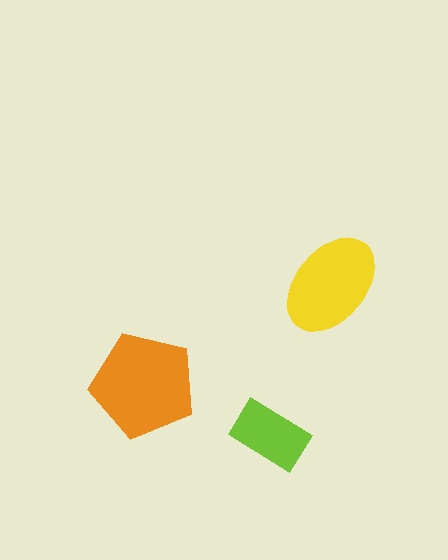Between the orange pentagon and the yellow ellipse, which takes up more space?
The orange pentagon.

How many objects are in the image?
There are 3 objects in the image.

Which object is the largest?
The orange pentagon.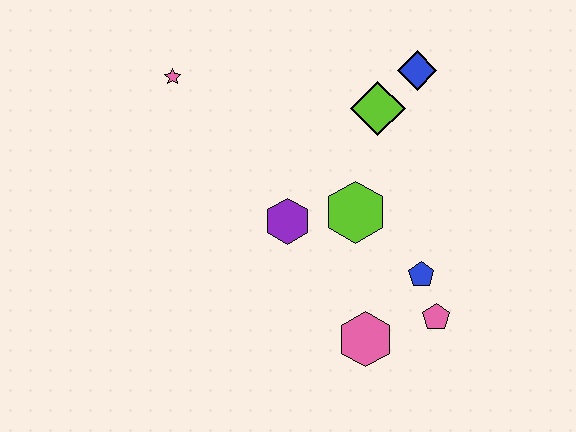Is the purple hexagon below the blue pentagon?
No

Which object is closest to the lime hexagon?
The purple hexagon is closest to the lime hexagon.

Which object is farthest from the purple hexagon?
The blue diamond is farthest from the purple hexagon.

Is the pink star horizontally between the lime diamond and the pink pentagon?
No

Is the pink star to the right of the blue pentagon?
No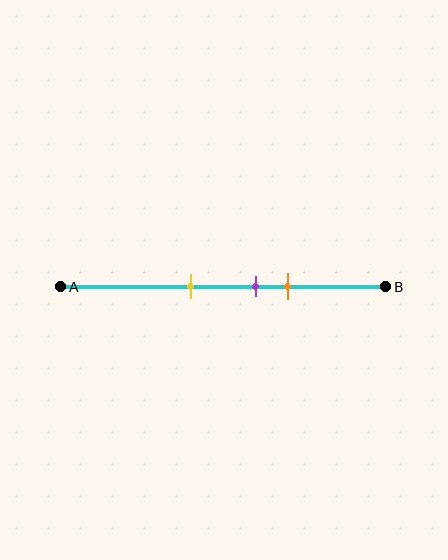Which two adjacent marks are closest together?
The purple and orange marks are the closest adjacent pair.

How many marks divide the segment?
There are 3 marks dividing the segment.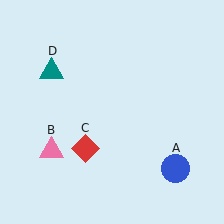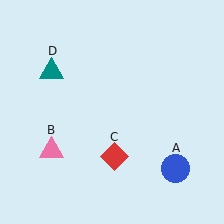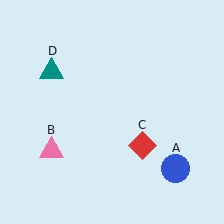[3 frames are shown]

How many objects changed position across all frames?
1 object changed position: red diamond (object C).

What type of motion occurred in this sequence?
The red diamond (object C) rotated counterclockwise around the center of the scene.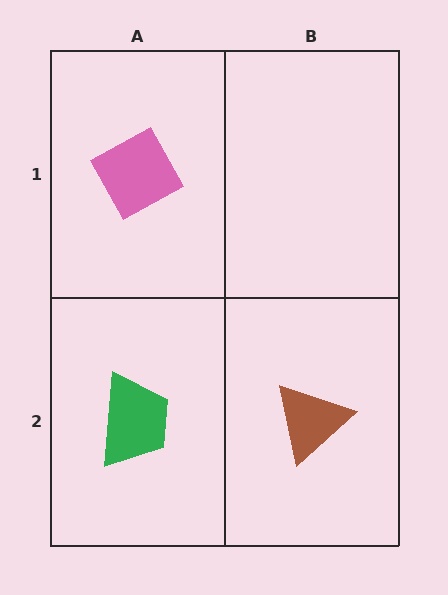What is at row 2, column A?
A green trapezoid.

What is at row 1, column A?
A pink diamond.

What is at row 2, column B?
A brown triangle.